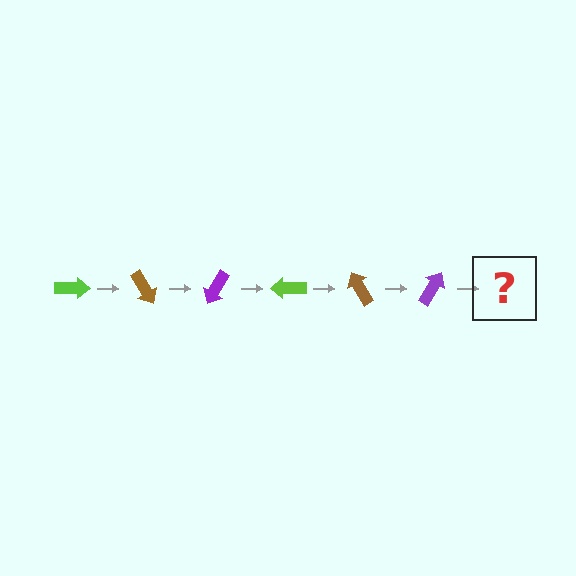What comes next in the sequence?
The next element should be a lime arrow, rotated 360 degrees from the start.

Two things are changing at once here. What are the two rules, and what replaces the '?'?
The two rules are that it rotates 60 degrees each step and the color cycles through lime, brown, and purple. The '?' should be a lime arrow, rotated 360 degrees from the start.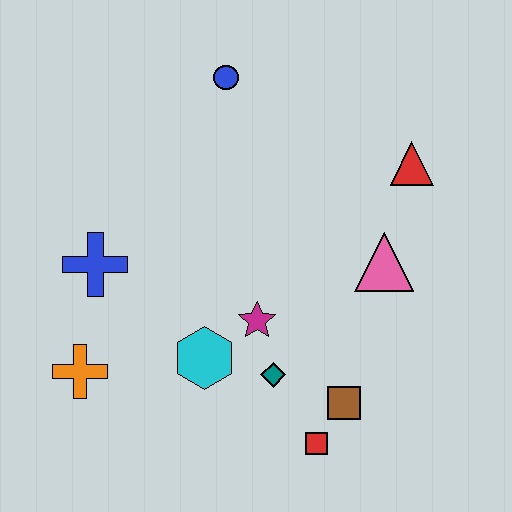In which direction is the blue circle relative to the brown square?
The blue circle is above the brown square.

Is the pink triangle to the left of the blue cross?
No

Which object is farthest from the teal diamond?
The blue circle is farthest from the teal diamond.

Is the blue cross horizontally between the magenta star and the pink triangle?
No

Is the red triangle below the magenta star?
No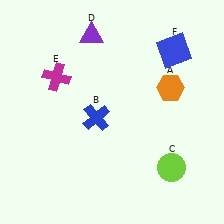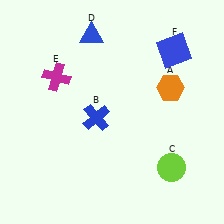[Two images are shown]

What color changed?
The triangle (D) changed from purple in Image 1 to blue in Image 2.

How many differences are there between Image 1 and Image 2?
There is 1 difference between the two images.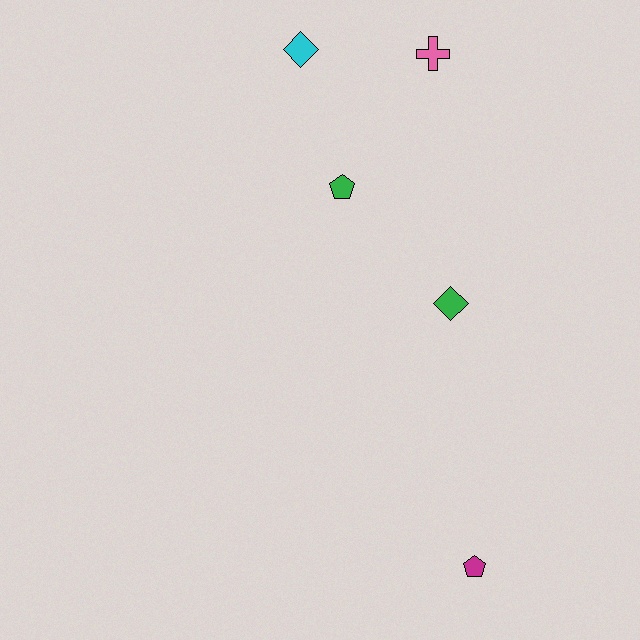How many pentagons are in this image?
There are 2 pentagons.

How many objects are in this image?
There are 5 objects.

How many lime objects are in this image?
There are no lime objects.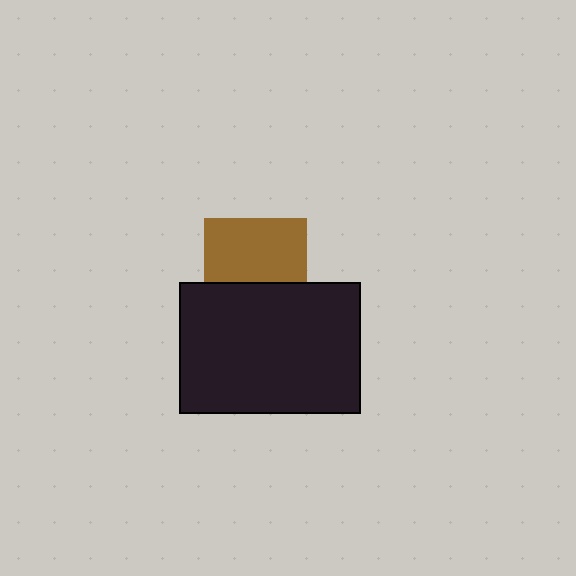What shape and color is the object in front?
The object in front is a black rectangle.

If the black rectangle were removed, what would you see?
You would see the complete brown square.